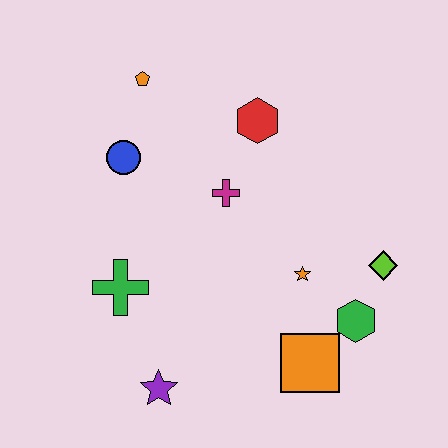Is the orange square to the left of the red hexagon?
No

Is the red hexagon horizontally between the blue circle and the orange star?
Yes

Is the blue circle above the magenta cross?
Yes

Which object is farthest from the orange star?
The orange pentagon is farthest from the orange star.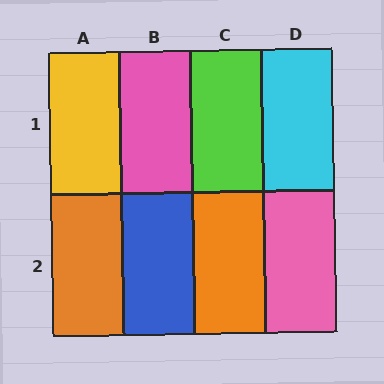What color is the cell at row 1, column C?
Lime.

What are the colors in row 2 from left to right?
Orange, blue, orange, pink.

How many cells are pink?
2 cells are pink.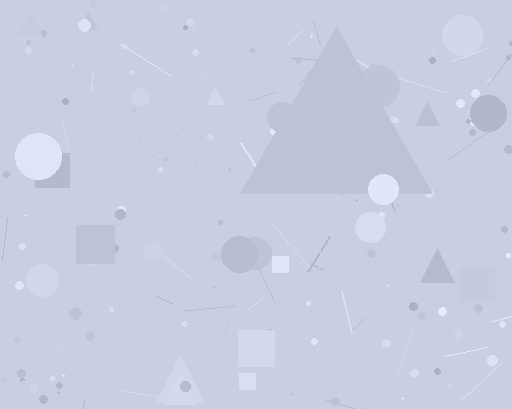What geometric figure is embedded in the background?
A triangle is embedded in the background.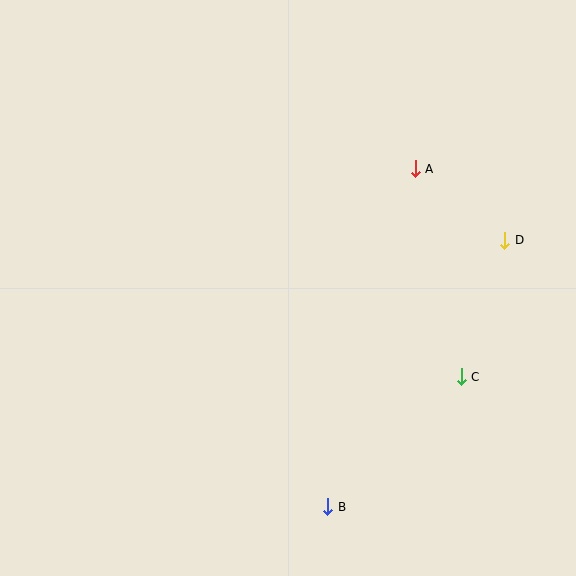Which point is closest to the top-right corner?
Point A is closest to the top-right corner.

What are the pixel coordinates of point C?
Point C is at (461, 377).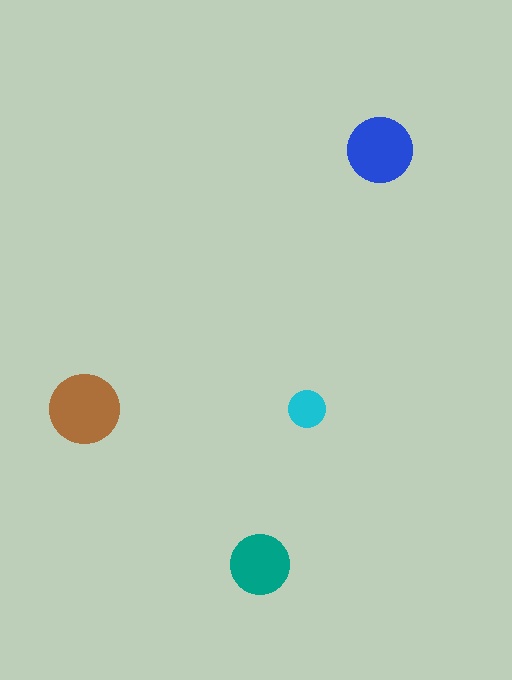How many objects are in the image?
There are 4 objects in the image.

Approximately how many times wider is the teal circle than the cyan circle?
About 1.5 times wider.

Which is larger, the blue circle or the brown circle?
The brown one.